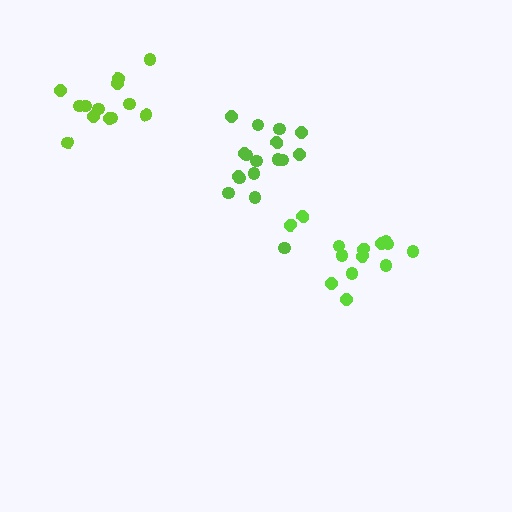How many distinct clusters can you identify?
There are 3 distinct clusters.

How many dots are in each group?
Group 1: 14 dots, Group 2: 13 dots, Group 3: 17 dots (44 total).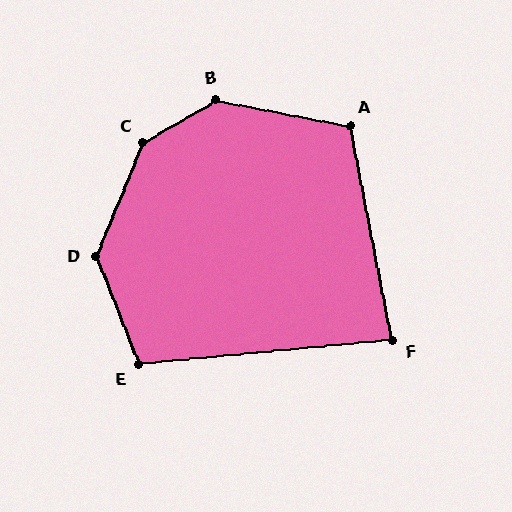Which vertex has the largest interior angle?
C, at approximately 142 degrees.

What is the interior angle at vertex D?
Approximately 136 degrees (obtuse).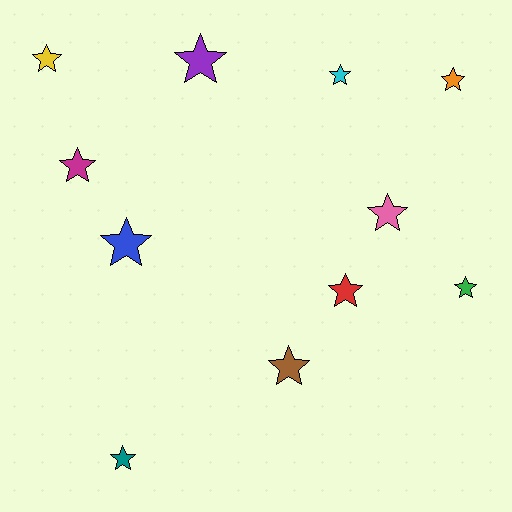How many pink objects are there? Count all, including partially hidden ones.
There is 1 pink object.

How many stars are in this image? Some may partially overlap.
There are 11 stars.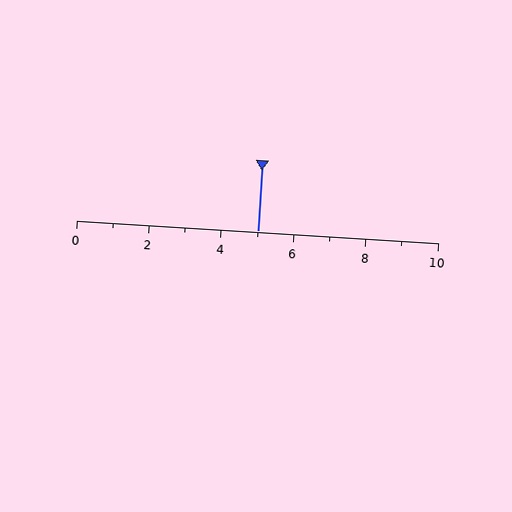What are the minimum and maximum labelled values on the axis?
The axis runs from 0 to 10.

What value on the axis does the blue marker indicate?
The marker indicates approximately 5.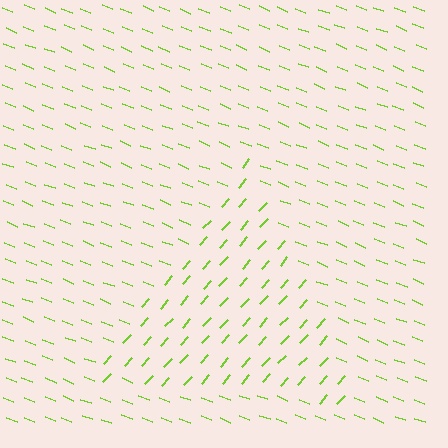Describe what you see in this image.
The image is filled with small lime line segments. A triangle region in the image has lines oriented differently from the surrounding lines, creating a visible texture boundary.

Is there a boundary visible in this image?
Yes, there is a texture boundary formed by a change in line orientation.